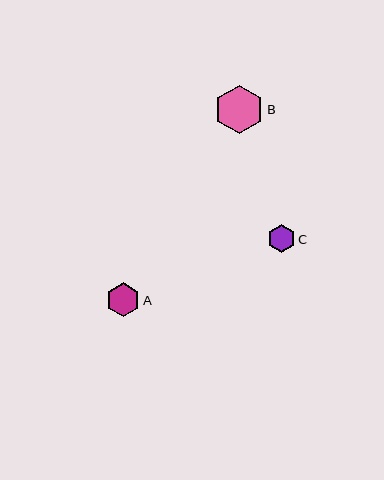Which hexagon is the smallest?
Hexagon C is the smallest with a size of approximately 28 pixels.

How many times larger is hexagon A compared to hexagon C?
Hexagon A is approximately 1.2 times the size of hexagon C.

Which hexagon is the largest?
Hexagon B is the largest with a size of approximately 49 pixels.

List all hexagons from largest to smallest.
From largest to smallest: B, A, C.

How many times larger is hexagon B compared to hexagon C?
Hexagon B is approximately 1.7 times the size of hexagon C.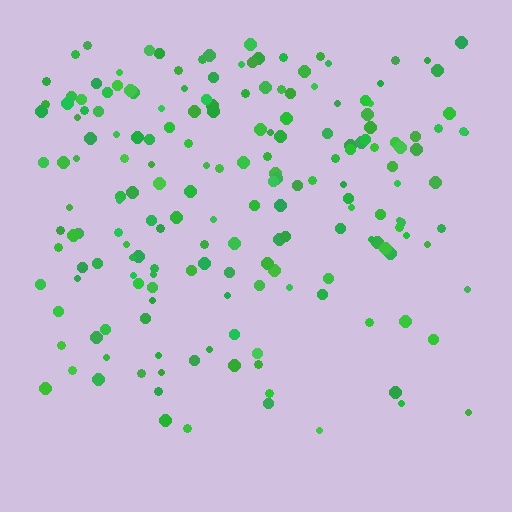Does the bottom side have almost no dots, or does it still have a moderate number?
Still a moderate number, just noticeably fewer than the top.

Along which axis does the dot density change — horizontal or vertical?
Vertical.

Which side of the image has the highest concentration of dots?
The top.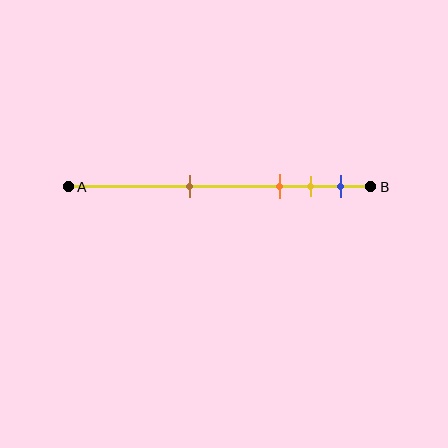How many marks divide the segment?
There are 4 marks dividing the segment.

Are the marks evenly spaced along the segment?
No, the marks are not evenly spaced.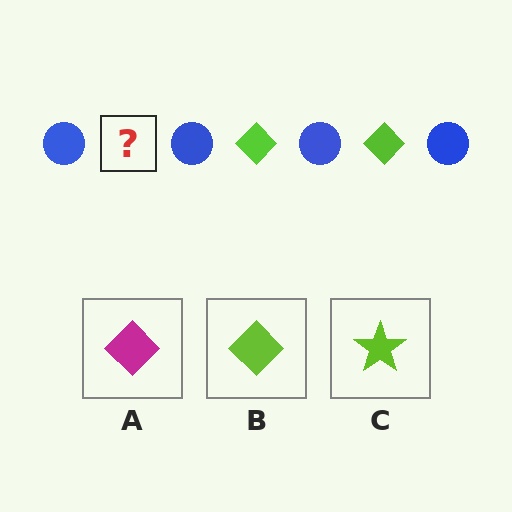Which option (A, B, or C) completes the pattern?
B.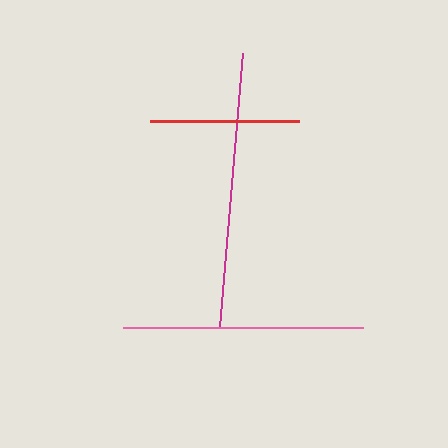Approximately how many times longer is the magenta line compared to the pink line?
The magenta line is approximately 1.1 times the length of the pink line.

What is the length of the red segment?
The red segment is approximately 149 pixels long.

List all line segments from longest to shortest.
From longest to shortest: magenta, pink, red.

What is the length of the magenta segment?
The magenta segment is approximately 274 pixels long.